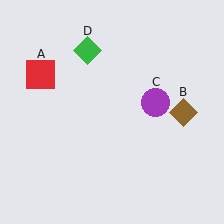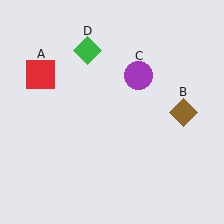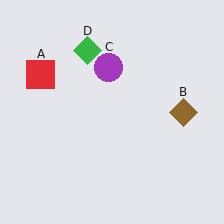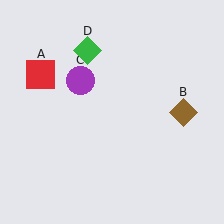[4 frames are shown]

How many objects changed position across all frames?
1 object changed position: purple circle (object C).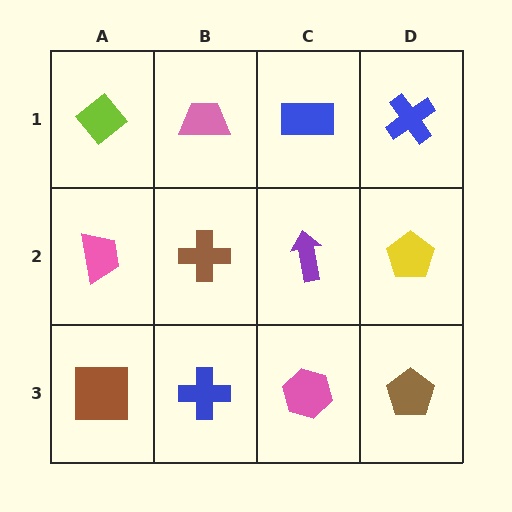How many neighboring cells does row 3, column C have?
3.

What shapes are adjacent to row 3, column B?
A brown cross (row 2, column B), a brown square (row 3, column A), a pink hexagon (row 3, column C).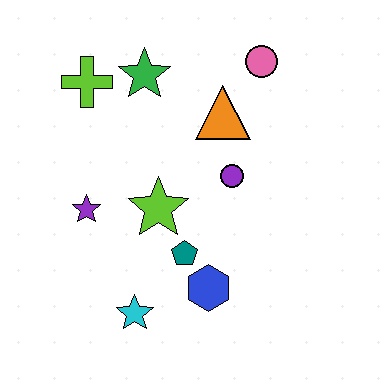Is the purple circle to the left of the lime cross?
No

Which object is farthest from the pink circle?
The cyan star is farthest from the pink circle.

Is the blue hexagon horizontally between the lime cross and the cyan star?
No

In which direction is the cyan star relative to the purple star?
The cyan star is below the purple star.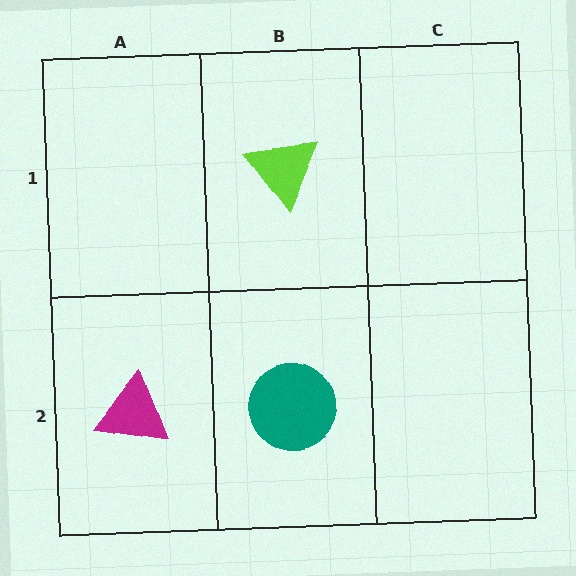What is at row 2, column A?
A magenta triangle.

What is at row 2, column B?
A teal circle.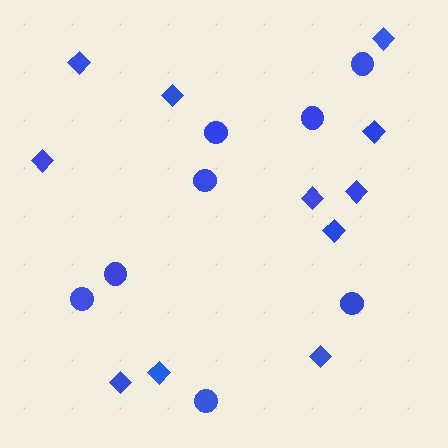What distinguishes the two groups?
There are 2 groups: one group of circles (8) and one group of diamonds (11).